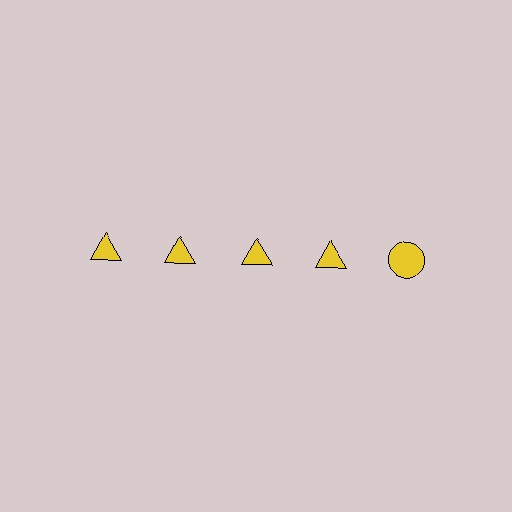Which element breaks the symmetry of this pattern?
The yellow circle in the top row, rightmost column breaks the symmetry. All other shapes are yellow triangles.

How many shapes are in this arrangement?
There are 5 shapes arranged in a grid pattern.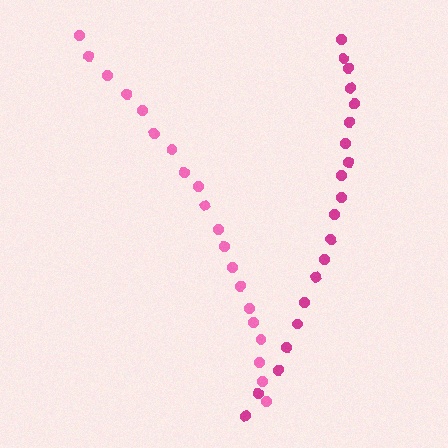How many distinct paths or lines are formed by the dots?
There are 2 distinct paths.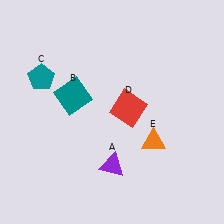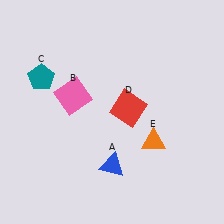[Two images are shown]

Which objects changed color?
A changed from purple to blue. B changed from teal to pink.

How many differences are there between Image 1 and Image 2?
There are 2 differences between the two images.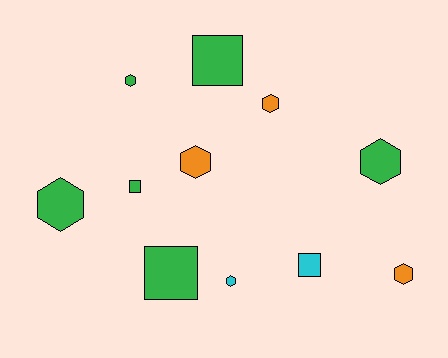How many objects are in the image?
There are 11 objects.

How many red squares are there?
There are no red squares.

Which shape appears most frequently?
Hexagon, with 7 objects.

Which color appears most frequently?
Green, with 6 objects.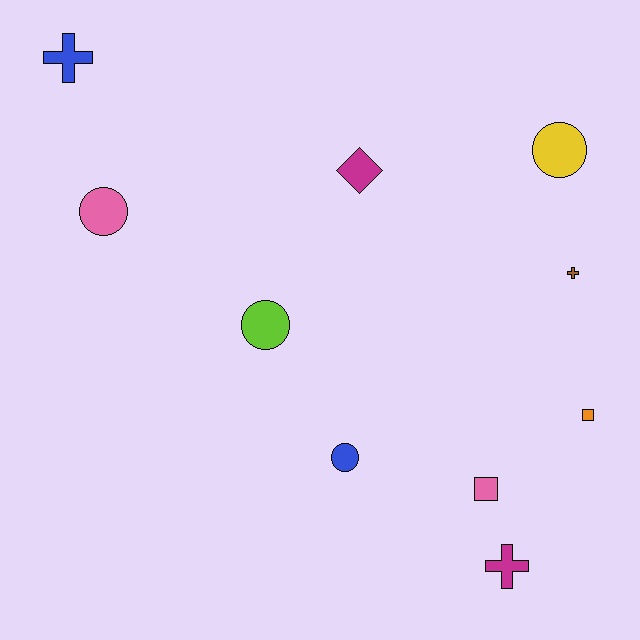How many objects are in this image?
There are 10 objects.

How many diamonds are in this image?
There is 1 diamond.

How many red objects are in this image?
There are no red objects.